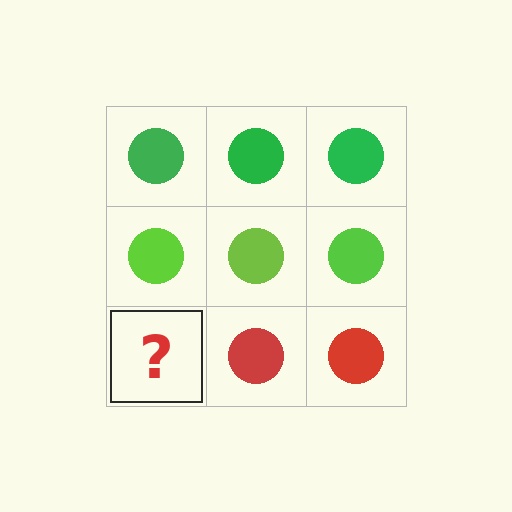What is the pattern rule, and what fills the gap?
The rule is that each row has a consistent color. The gap should be filled with a red circle.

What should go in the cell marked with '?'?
The missing cell should contain a red circle.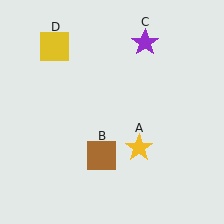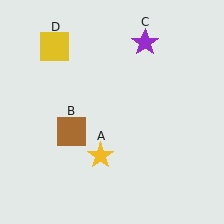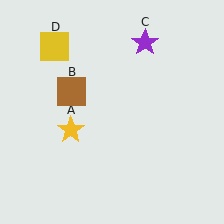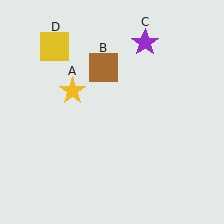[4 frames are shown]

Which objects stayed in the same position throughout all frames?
Purple star (object C) and yellow square (object D) remained stationary.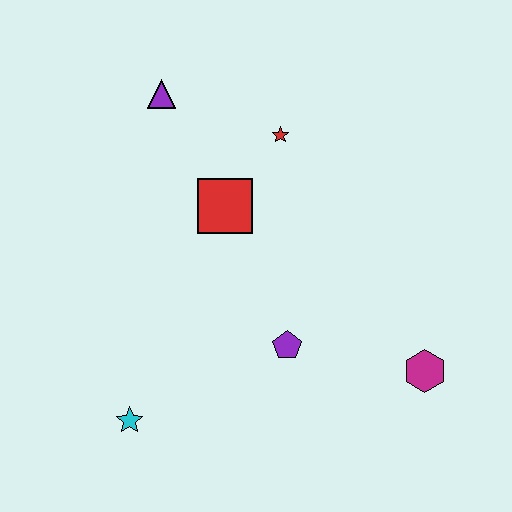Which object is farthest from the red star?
The cyan star is farthest from the red star.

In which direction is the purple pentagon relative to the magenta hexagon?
The purple pentagon is to the left of the magenta hexagon.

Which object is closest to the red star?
The red square is closest to the red star.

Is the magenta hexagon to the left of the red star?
No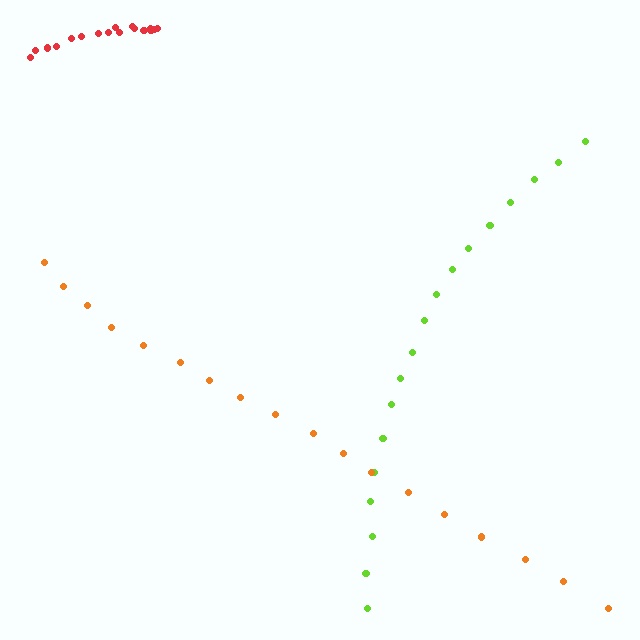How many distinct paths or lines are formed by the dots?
There are 3 distinct paths.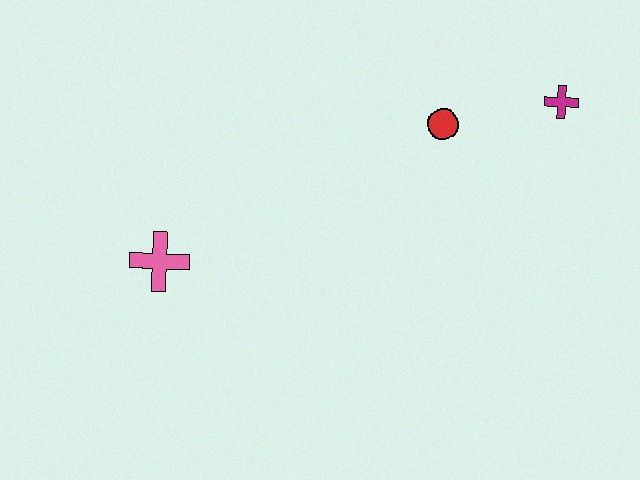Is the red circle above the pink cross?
Yes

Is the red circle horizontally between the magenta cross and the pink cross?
Yes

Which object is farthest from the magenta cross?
The pink cross is farthest from the magenta cross.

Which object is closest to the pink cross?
The red circle is closest to the pink cross.